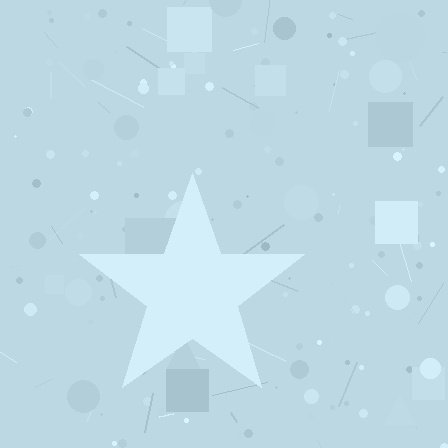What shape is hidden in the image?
A star is hidden in the image.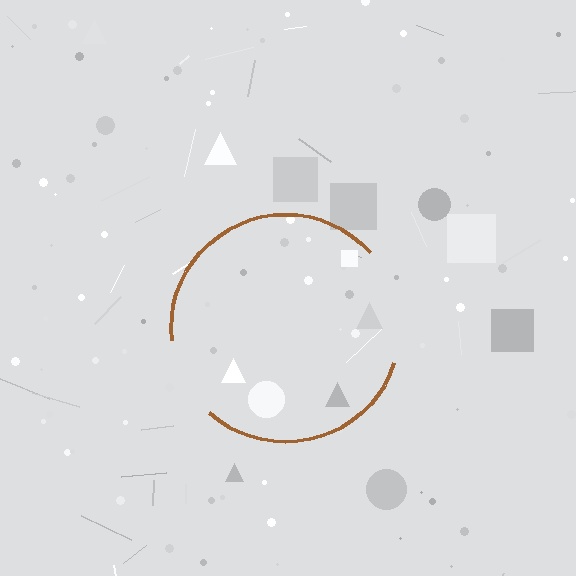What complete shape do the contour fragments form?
The contour fragments form a circle.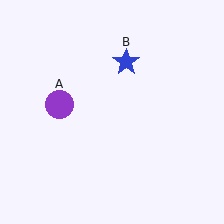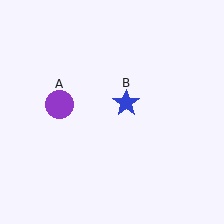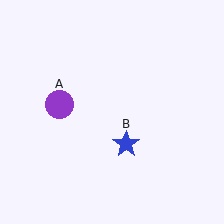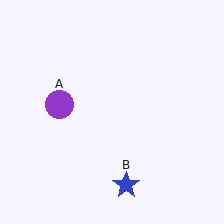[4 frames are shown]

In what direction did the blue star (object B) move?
The blue star (object B) moved down.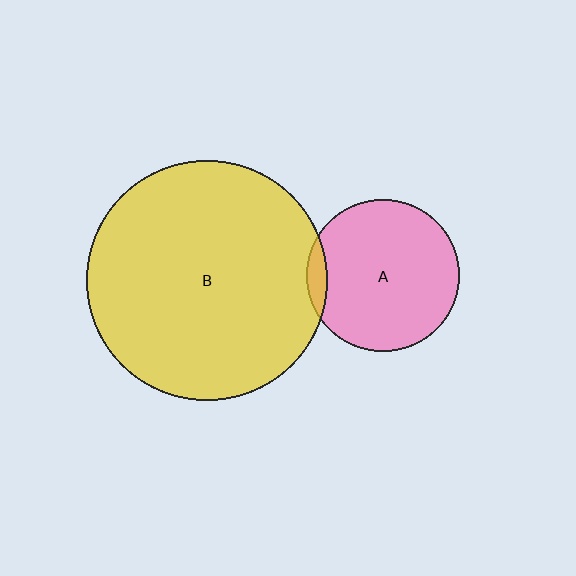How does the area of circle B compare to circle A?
Approximately 2.5 times.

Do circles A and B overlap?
Yes.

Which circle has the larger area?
Circle B (yellow).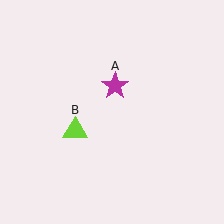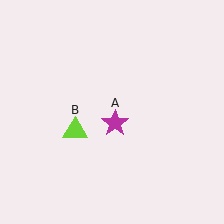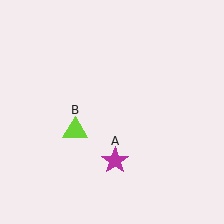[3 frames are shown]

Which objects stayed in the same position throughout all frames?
Lime triangle (object B) remained stationary.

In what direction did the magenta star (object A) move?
The magenta star (object A) moved down.